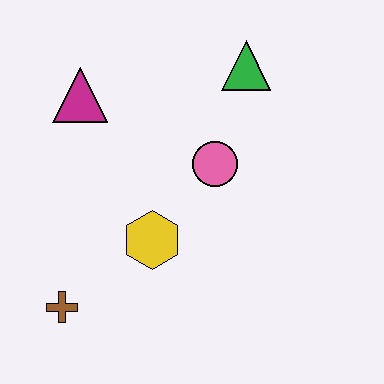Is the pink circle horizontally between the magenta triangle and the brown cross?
No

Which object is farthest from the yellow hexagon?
The green triangle is farthest from the yellow hexagon.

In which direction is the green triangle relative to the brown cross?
The green triangle is above the brown cross.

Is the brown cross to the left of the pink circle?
Yes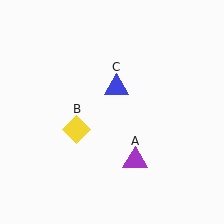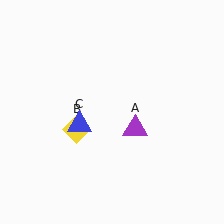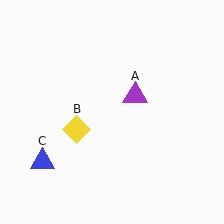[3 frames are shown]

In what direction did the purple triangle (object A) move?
The purple triangle (object A) moved up.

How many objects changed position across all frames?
2 objects changed position: purple triangle (object A), blue triangle (object C).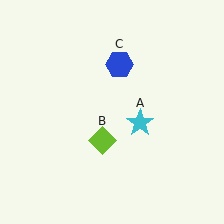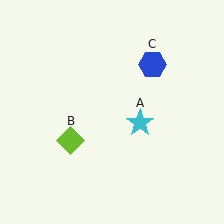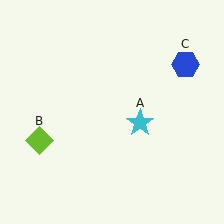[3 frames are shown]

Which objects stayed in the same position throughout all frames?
Cyan star (object A) remained stationary.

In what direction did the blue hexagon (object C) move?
The blue hexagon (object C) moved right.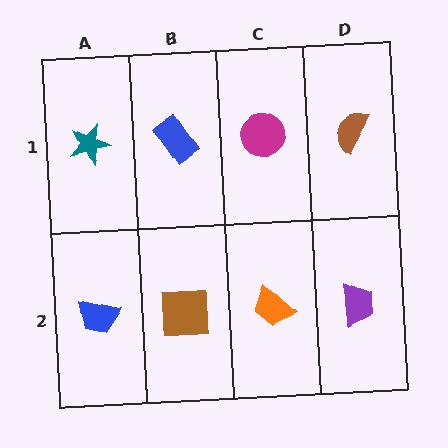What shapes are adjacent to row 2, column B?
A blue rectangle (row 1, column B), a blue trapezoid (row 2, column A), an orange trapezoid (row 2, column C).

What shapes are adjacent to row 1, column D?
A purple trapezoid (row 2, column D), a magenta circle (row 1, column C).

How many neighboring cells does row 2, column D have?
2.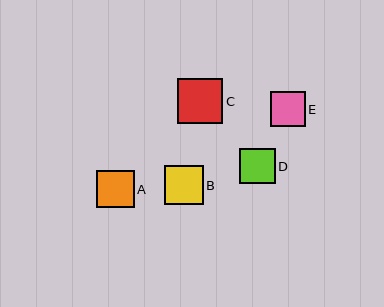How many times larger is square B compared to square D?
Square B is approximately 1.1 times the size of square D.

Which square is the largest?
Square C is the largest with a size of approximately 45 pixels.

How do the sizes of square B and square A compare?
Square B and square A are approximately the same size.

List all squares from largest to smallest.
From largest to smallest: C, B, A, D, E.